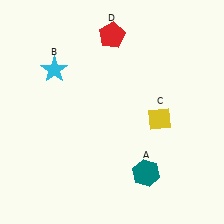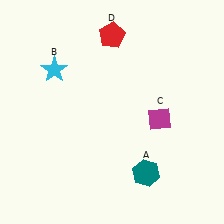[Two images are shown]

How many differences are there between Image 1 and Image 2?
There is 1 difference between the two images.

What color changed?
The diamond (C) changed from yellow in Image 1 to magenta in Image 2.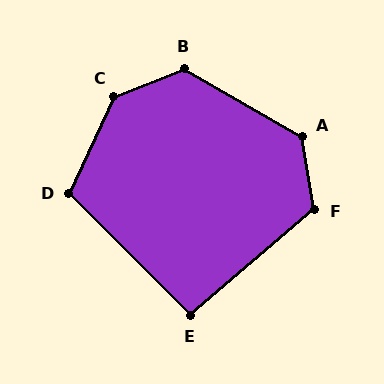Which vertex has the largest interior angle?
C, at approximately 136 degrees.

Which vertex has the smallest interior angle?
E, at approximately 94 degrees.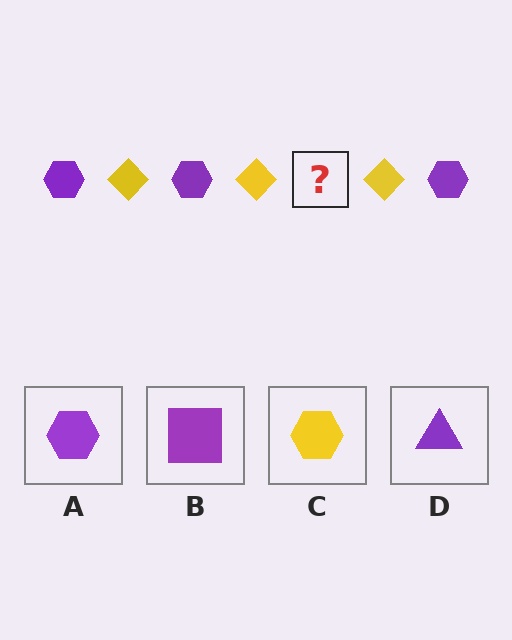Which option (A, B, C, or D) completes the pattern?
A.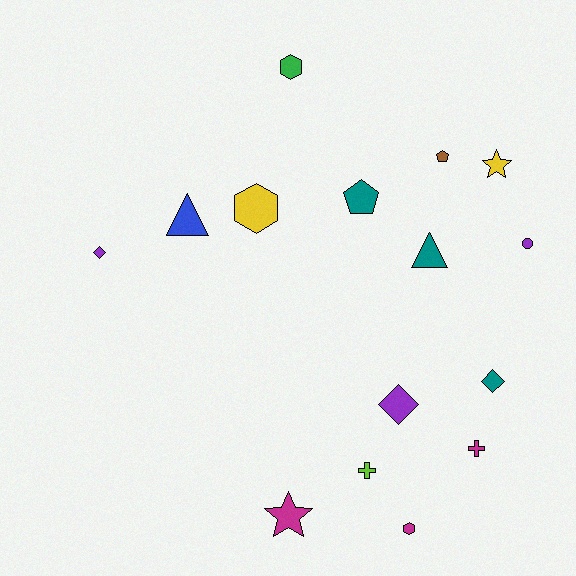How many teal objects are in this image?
There are 3 teal objects.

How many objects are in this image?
There are 15 objects.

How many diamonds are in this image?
There are 3 diamonds.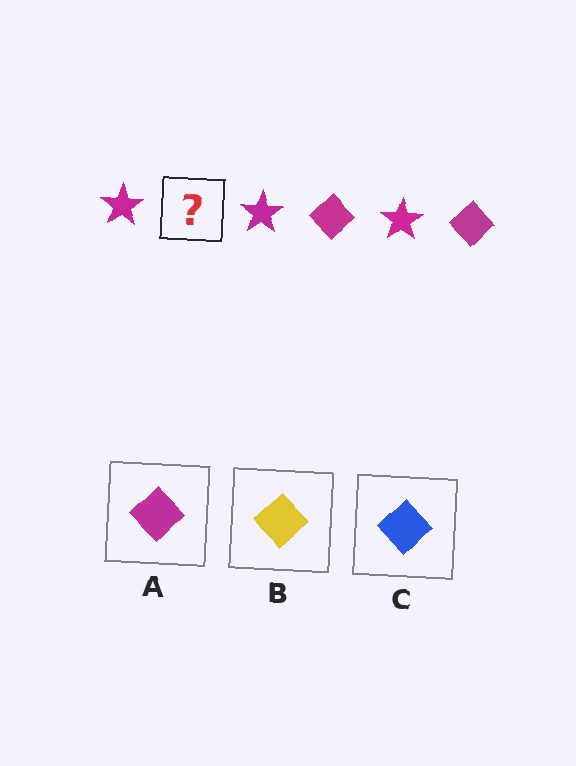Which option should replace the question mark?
Option A.